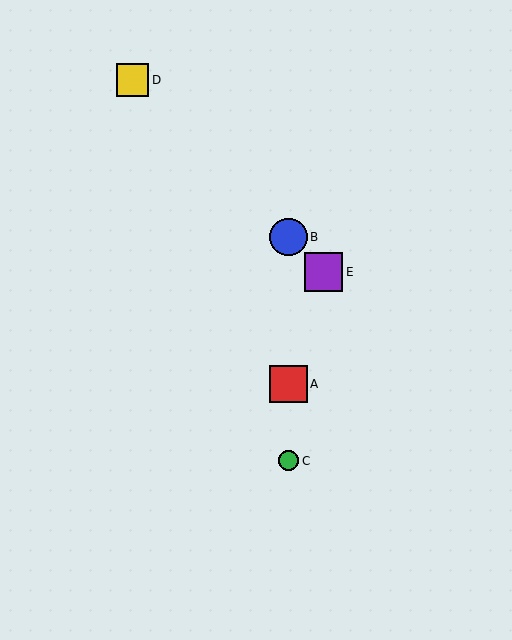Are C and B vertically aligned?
Yes, both are at x≈288.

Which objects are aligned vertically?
Objects A, B, C are aligned vertically.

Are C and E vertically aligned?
No, C is at x≈288 and E is at x≈323.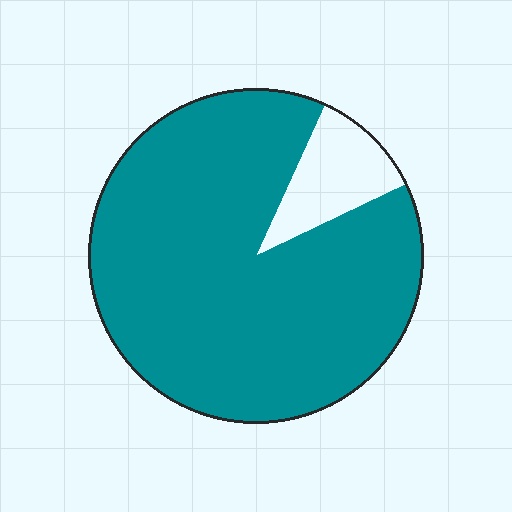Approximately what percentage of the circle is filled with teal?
Approximately 90%.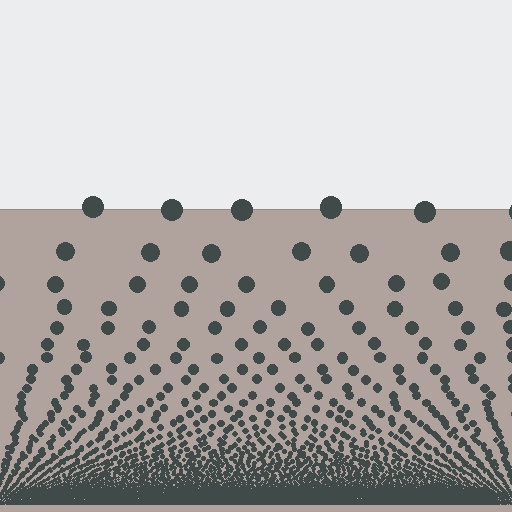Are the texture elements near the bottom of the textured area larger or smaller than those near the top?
Smaller. The gradient is inverted — elements near the bottom are smaller and denser.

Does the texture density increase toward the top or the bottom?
Density increases toward the bottom.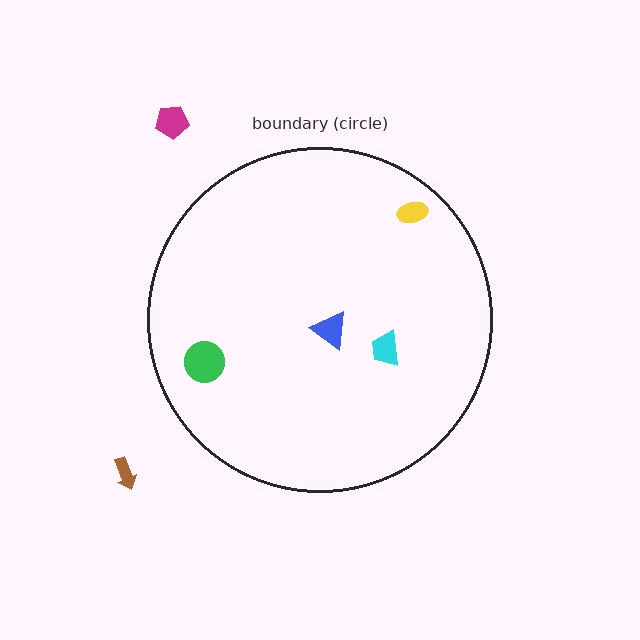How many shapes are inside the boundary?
4 inside, 2 outside.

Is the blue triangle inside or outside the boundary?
Inside.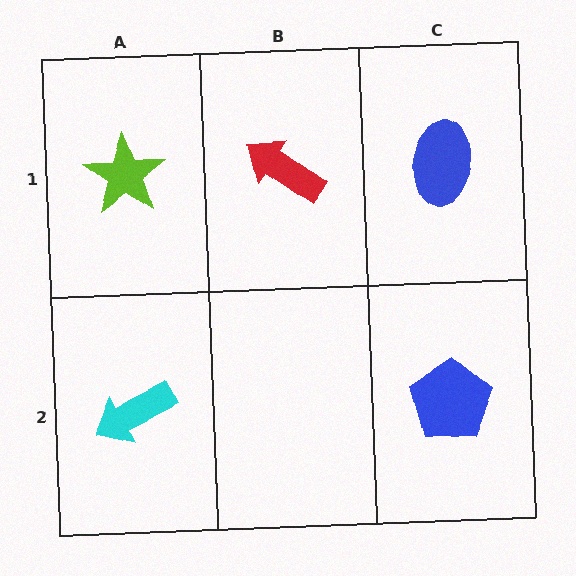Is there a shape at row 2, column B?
No, that cell is empty.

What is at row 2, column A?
A cyan arrow.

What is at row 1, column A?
A lime star.